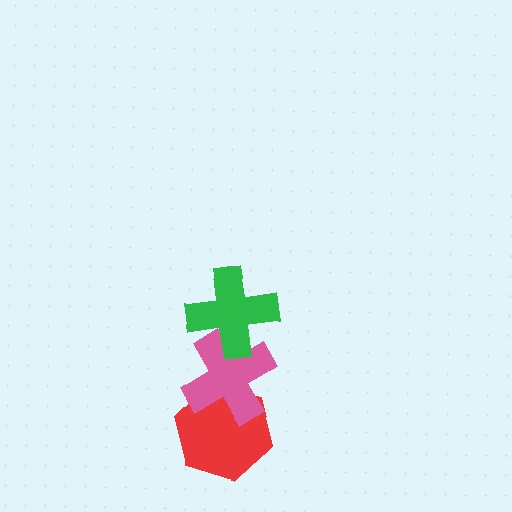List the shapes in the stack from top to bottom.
From top to bottom: the green cross, the pink cross, the red hexagon.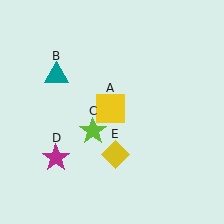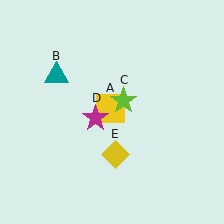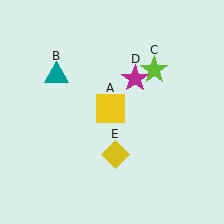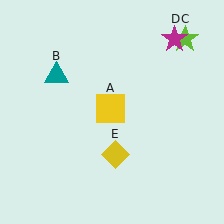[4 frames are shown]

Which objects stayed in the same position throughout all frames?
Yellow square (object A) and teal triangle (object B) and yellow diamond (object E) remained stationary.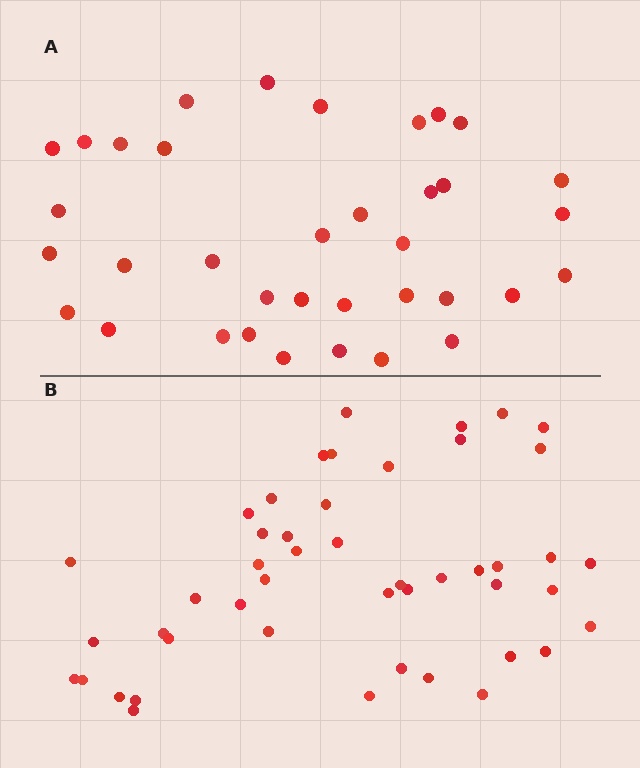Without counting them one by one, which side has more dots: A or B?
Region B (the bottom region) has more dots.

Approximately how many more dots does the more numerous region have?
Region B has roughly 12 or so more dots than region A.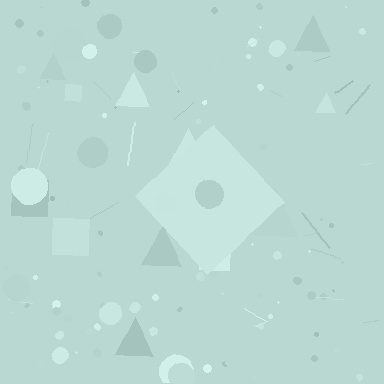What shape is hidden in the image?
A diamond is hidden in the image.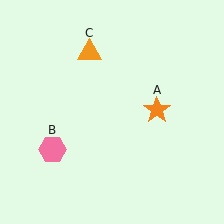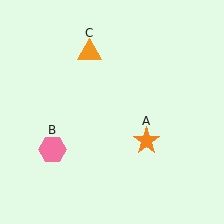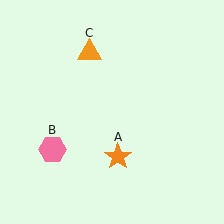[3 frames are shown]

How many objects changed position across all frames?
1 object changed position: orange star (object A).